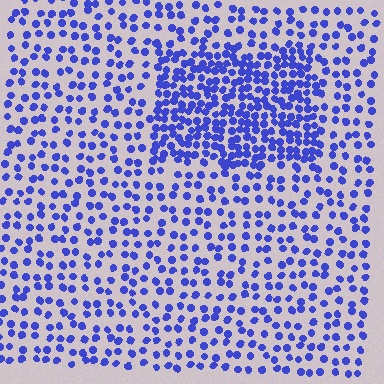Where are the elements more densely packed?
The elements are more densely packed inside the rectangle boundary.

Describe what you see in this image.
The image contains small blue elements arranged at two different densities. A rectangle-shaped region is visible where the elements are more densely packed than the surrounding area.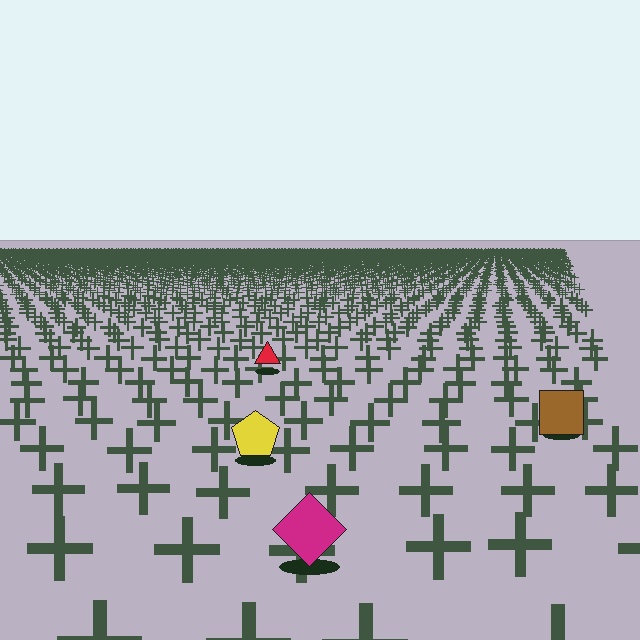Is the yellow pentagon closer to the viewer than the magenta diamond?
No. The magenta diamond is closer — you can tell from the texture gradient: the ground texture is coarser near it.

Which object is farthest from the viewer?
The red triangle is farthest from the viewer. It appears smaller and the ground texture around it is denser.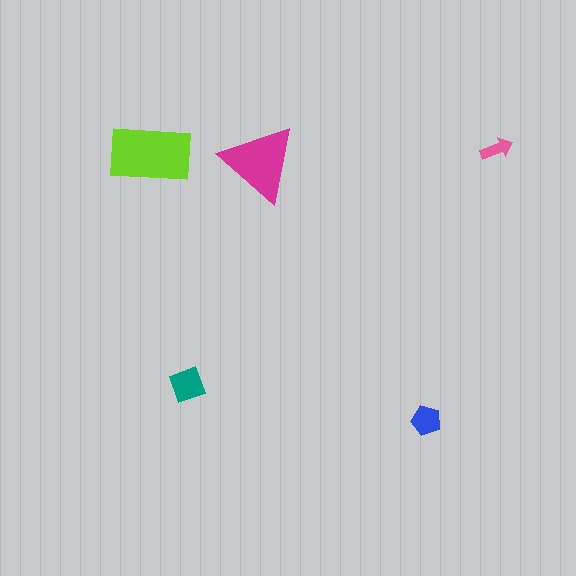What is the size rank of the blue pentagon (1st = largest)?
4th.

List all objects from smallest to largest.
The pink arrow, the blue pentagon, the teal diamond, the magenta triangle, the lime rectangle.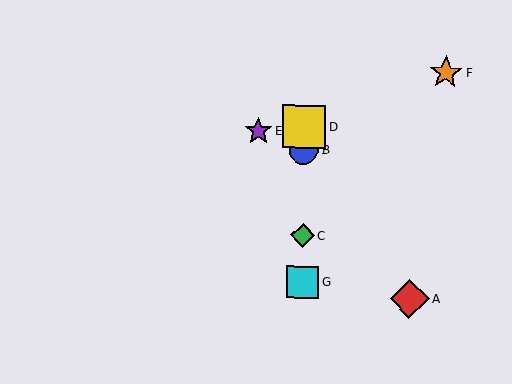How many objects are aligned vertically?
4 objects (B, C, D, G) are aligned vertically.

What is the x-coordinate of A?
Object A is at x≈410.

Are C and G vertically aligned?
Yes, both are at x≈303.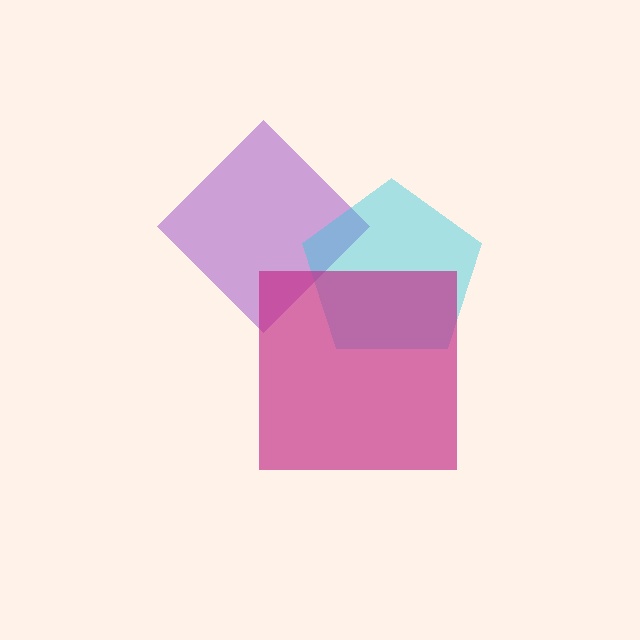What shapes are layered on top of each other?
The layered shapes are: a purple diamond, a cyan pentagon, a magenta square.